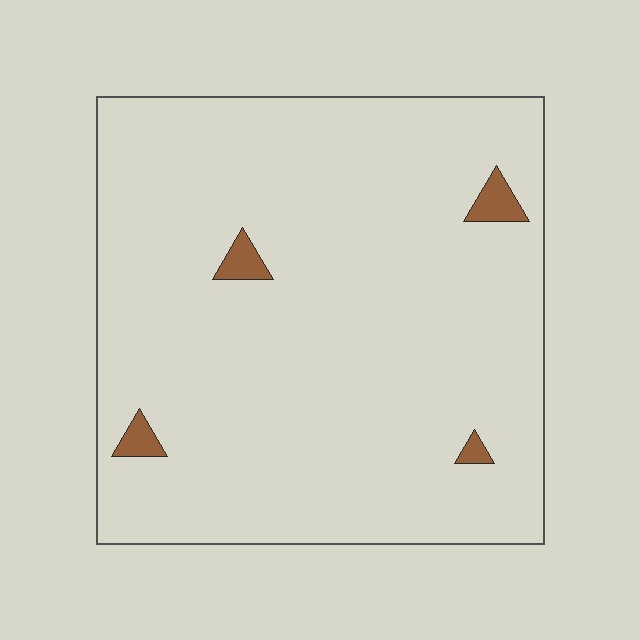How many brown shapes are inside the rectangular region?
4.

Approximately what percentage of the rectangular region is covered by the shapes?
Approximately 5%.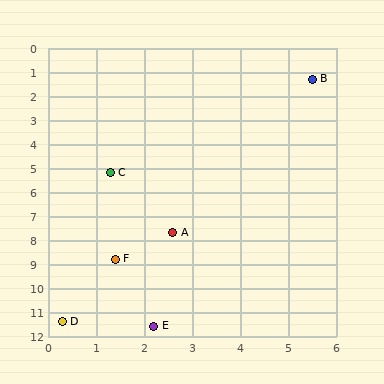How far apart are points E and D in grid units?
Points E and D are about 1.9 grid units apart.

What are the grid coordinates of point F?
Point F is at approximately (1.4, 8.8).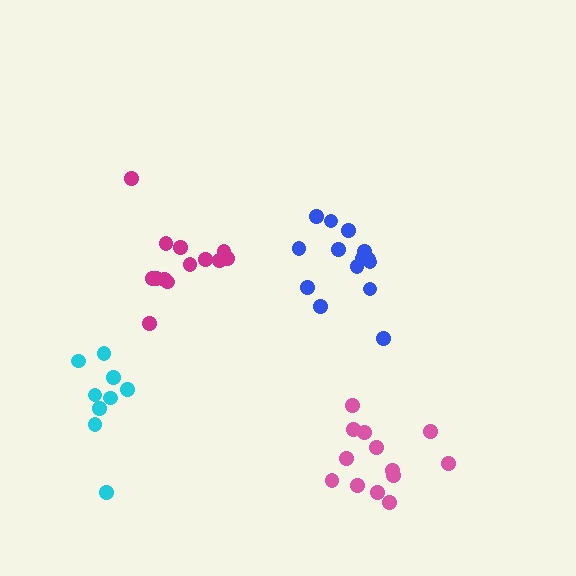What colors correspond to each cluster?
The clusters are colored: pink, blue, cyan, magenta.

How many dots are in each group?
Group 1: 13 dots, Group 2: 14 dots, Group 3: 9 dots, Group 4: 13 dots (49 total).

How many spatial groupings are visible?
There are 4 spatial groupings.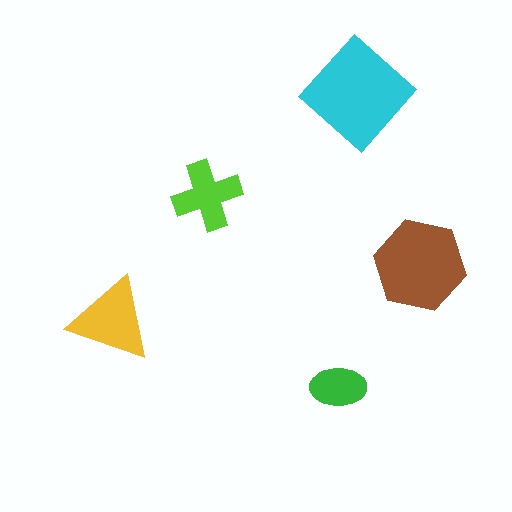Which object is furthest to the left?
The yellow triangle is leftmost.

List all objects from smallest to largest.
The green ellipse, the lime cross, the yellow triangle, the brown hexagon, the cyan diamond.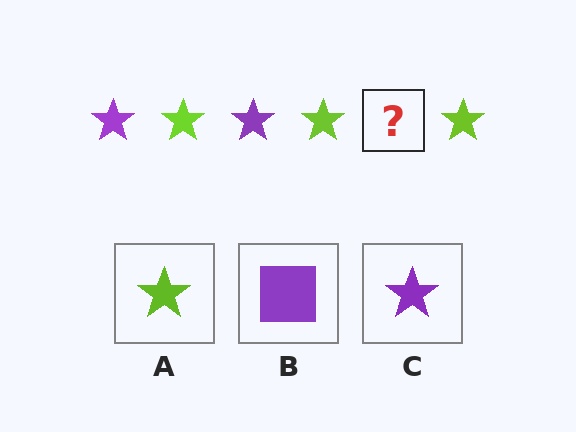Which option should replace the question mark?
Option C.